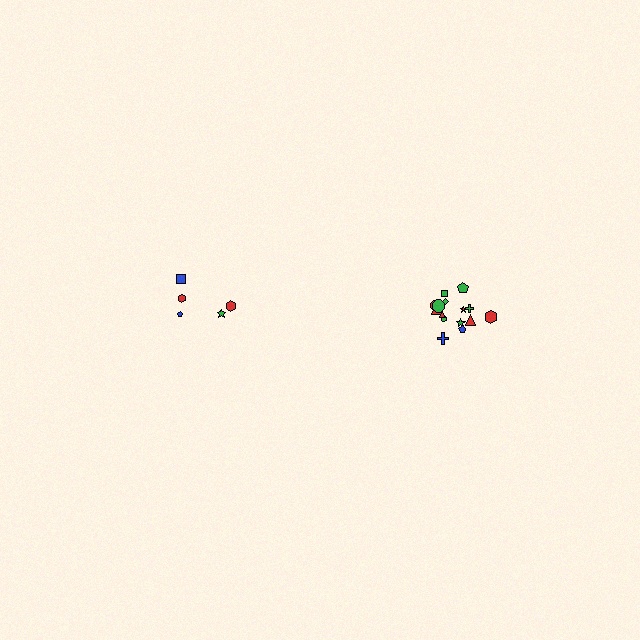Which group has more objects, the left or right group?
The right group.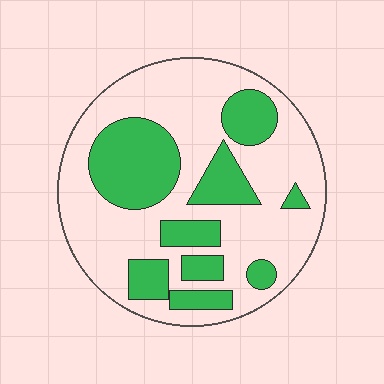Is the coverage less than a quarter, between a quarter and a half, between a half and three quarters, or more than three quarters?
Between a quarter and a half.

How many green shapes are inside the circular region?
9.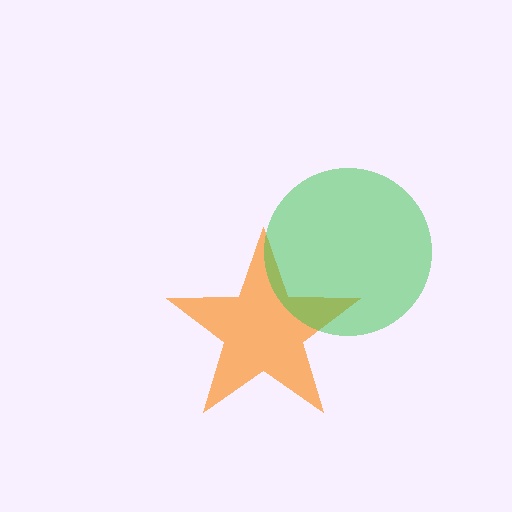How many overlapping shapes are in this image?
There are 2 overlapping shapes in the image.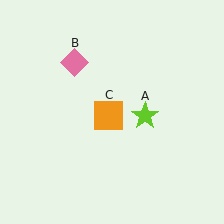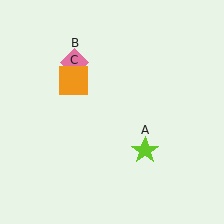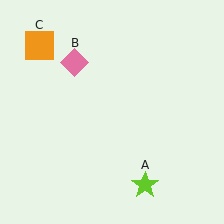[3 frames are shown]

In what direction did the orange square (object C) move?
The orange square (object C) moved up and to the left.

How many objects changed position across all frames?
2 objects changed position: lime star (object A), orange square (object C).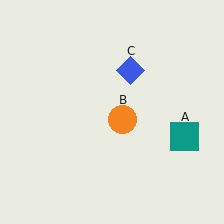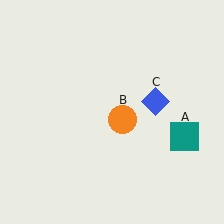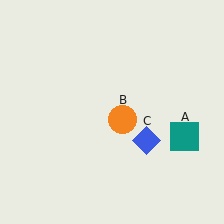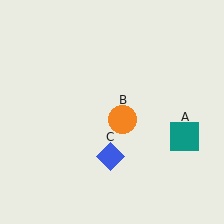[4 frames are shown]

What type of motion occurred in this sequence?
The blue diamond (object C) rotated clockwise around the center of the scene.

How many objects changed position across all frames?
1 object changed position: blue diamond (object C).